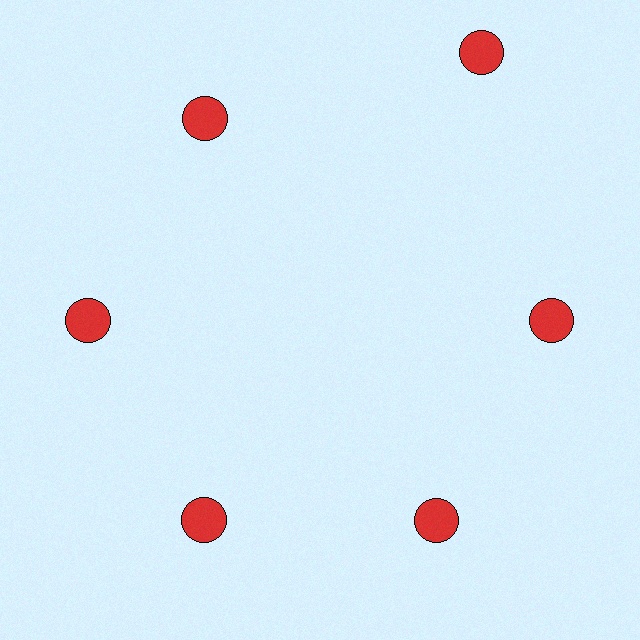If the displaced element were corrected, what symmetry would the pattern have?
It would have 6-fold rotational symmetry — the pattern would map onto itself every 60 degrees.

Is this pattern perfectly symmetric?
No. The 6 red circles are arranged in a ring, but one element near the 1 o'clock position is pushed outward from the center, breaking the 6-fold rotational symmetry.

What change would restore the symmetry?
The symmetry would be restored by moving it inward, back onto the ring so that all 6 circles sit at equal angles and equal distance from the center.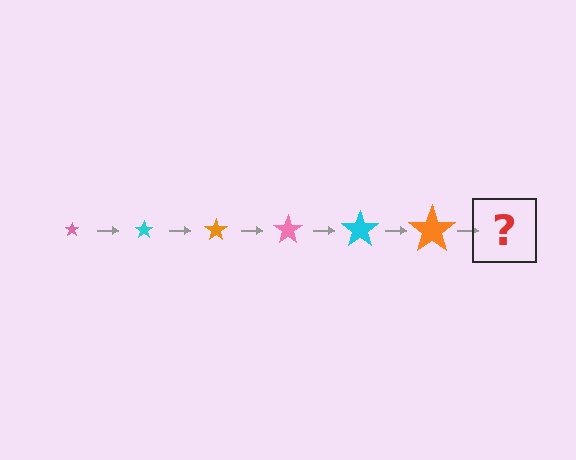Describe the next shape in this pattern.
It should be a pink star, larger than the previous one.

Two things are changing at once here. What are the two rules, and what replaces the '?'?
The two rules are that the star grows larger each step and the color cycles through pink, cyan, and orange. The '?' should be a pink star, larger than the previous one.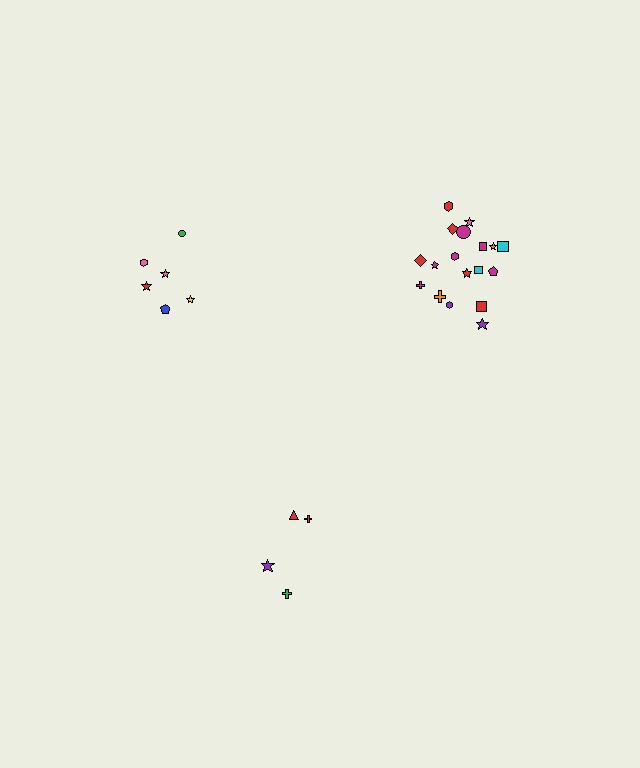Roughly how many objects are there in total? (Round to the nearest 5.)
Roughly 30 objects in total.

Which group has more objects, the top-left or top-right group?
The top-right group.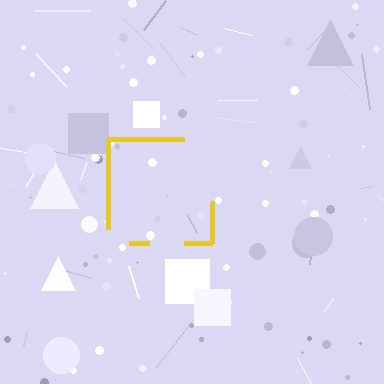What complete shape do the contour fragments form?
The contour fragments form a square.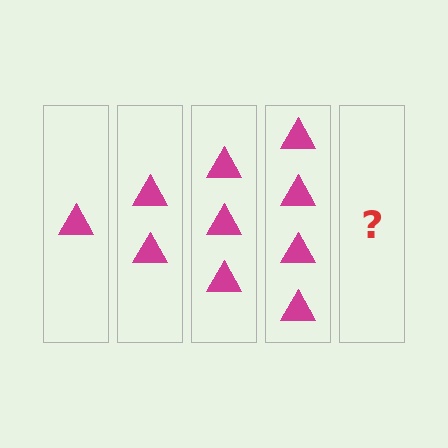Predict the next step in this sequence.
The next step is 5 triangles.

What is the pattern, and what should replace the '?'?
The pattern is that each step adds one more triangle. The '?' should be 5 triangles.